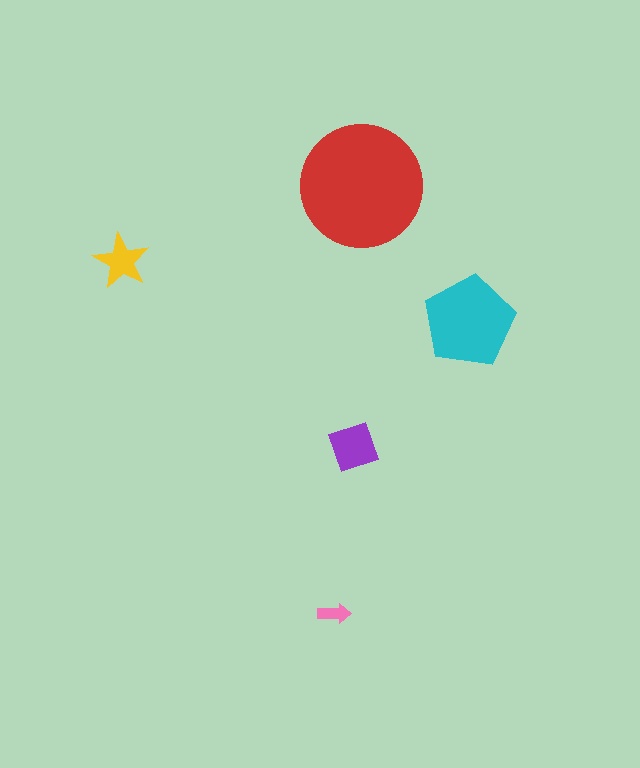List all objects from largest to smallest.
The red circle, the cyan pentagon, the purple square, the yellow star, the pink arrow.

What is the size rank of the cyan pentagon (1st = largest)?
2nd.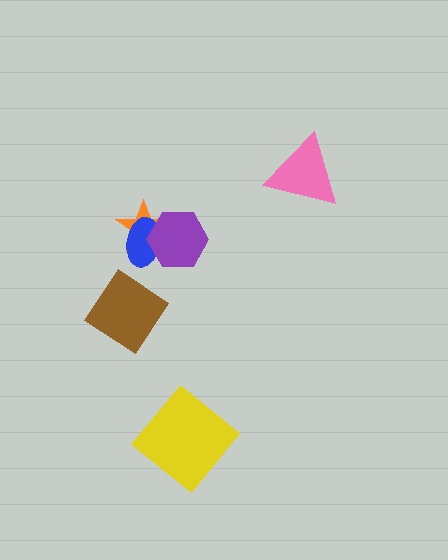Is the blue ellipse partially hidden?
Yes, it is partially covered by another shape.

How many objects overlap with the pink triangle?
0 objects overlap with the pink triangle.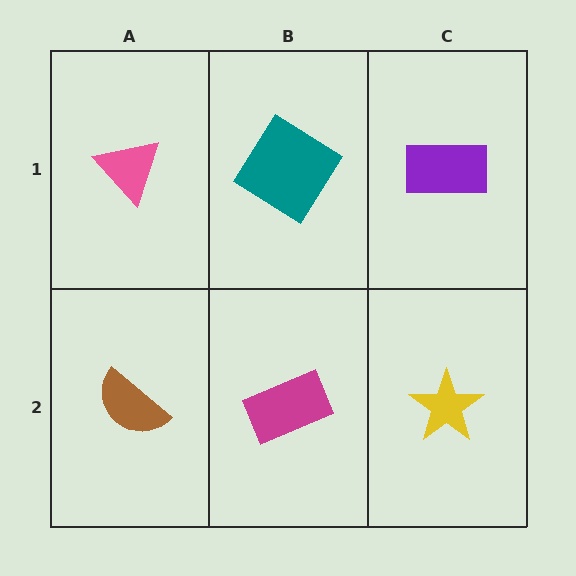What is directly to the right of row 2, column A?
A magenta rectangle.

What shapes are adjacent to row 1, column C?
A yellow star (row 2, column C), a teal diamond (row 1, column B).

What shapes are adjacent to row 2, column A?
A pink triangle (row 1, column A), a magenta rectangle (row 2, column B).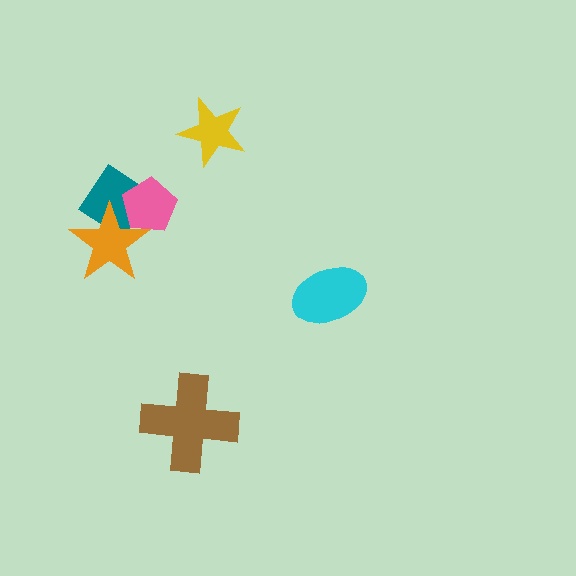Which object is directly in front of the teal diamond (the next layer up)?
The pink pentagon is directly in front of the teal diamond.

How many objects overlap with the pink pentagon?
2 objects overlap with the pink pentagon.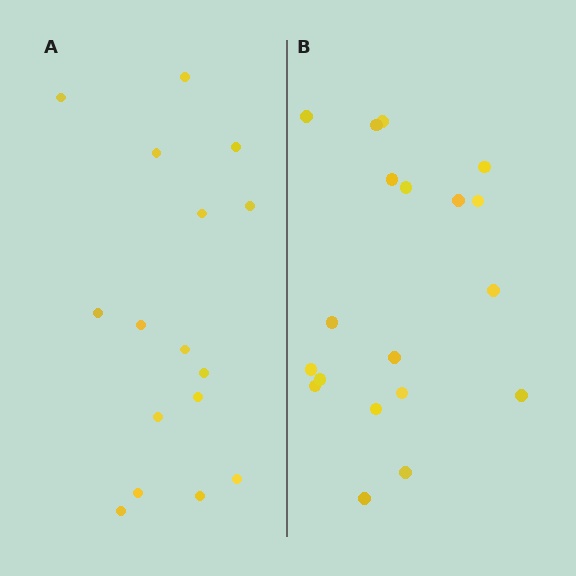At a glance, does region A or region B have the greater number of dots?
Region B (the right region) has more dots.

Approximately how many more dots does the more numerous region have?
Region B has just a few more — roughly 2 or 3 more dots than region A.